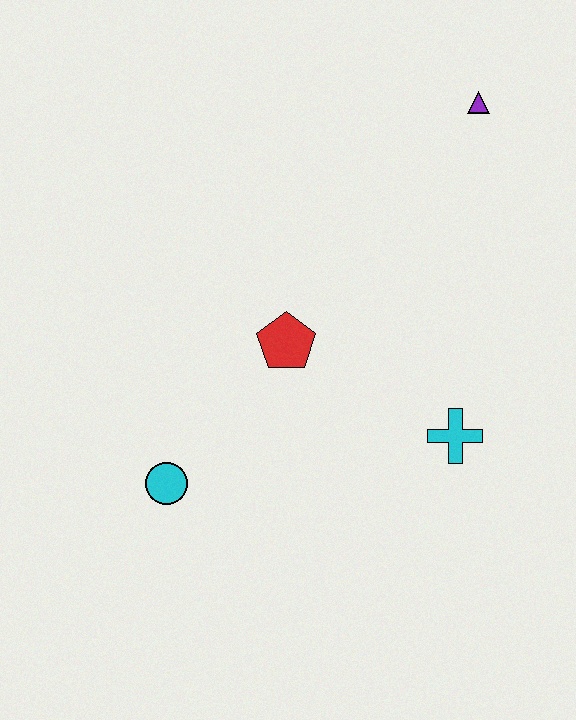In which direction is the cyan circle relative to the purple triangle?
The cyan circle is below the purple triangle.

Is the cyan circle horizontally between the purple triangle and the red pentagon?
No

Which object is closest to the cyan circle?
The red pentagon is closest to the cyan circle.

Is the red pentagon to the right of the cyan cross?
No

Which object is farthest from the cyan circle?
The purple triangle is farthest from the cyan circle.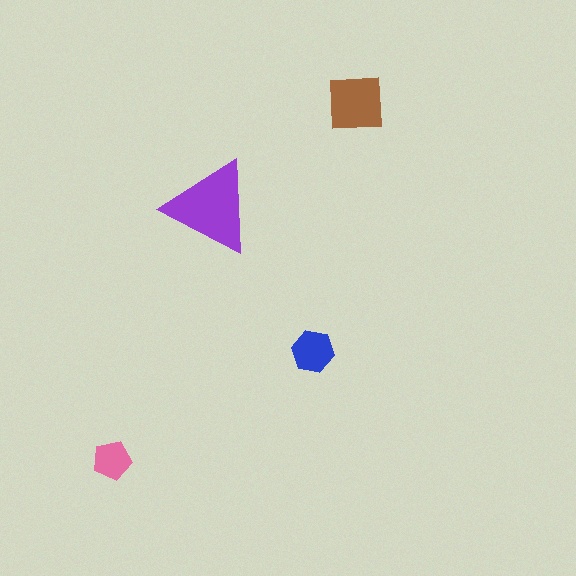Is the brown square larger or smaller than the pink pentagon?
Larger.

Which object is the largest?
The purple triangle.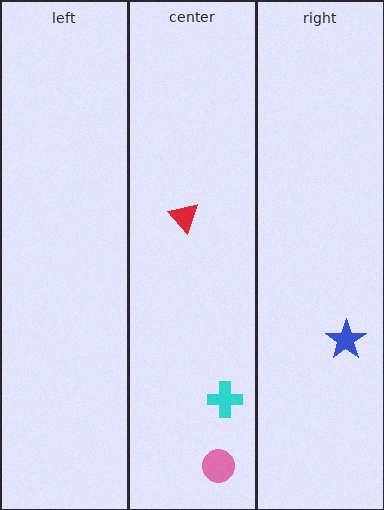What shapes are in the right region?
The blue star.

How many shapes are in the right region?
1.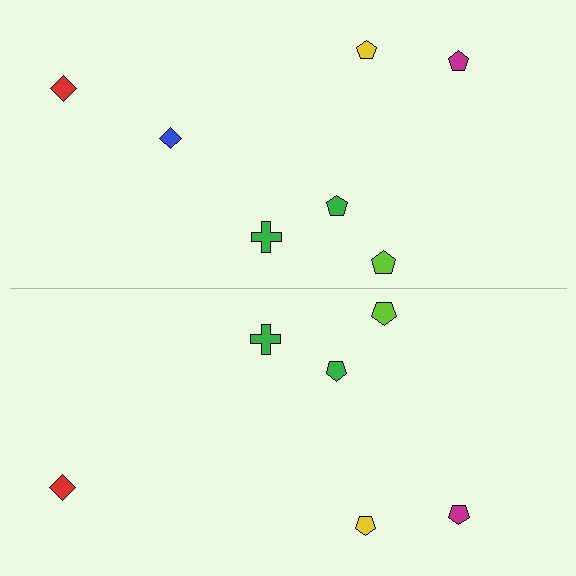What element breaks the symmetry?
A blue diamond is missing from the bottom side.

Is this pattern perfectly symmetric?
No, the pattern is not perfectly symmetric. A blue diamond is missing from the bottom side.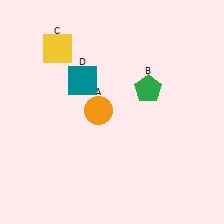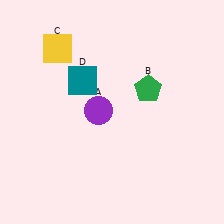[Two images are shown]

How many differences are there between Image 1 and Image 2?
There is 1 difference between the two images.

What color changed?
The circle (A) changed from orange in Image 1 to purple in Image 2.